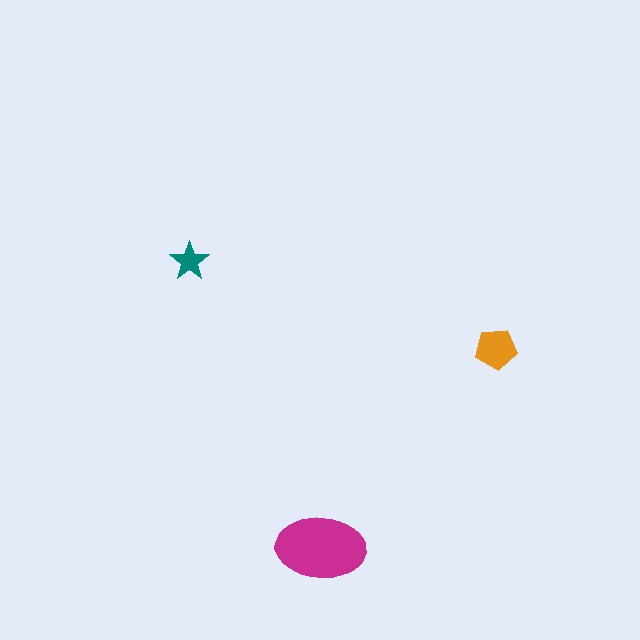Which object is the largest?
The magenta ellipse.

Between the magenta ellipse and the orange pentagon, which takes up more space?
The magenta ellipse.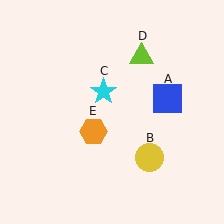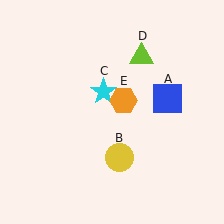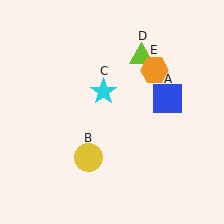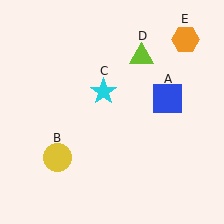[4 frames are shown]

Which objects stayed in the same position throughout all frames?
Blue square (object A) and cyan star (object C) and lime triangle (object D) remained stationary.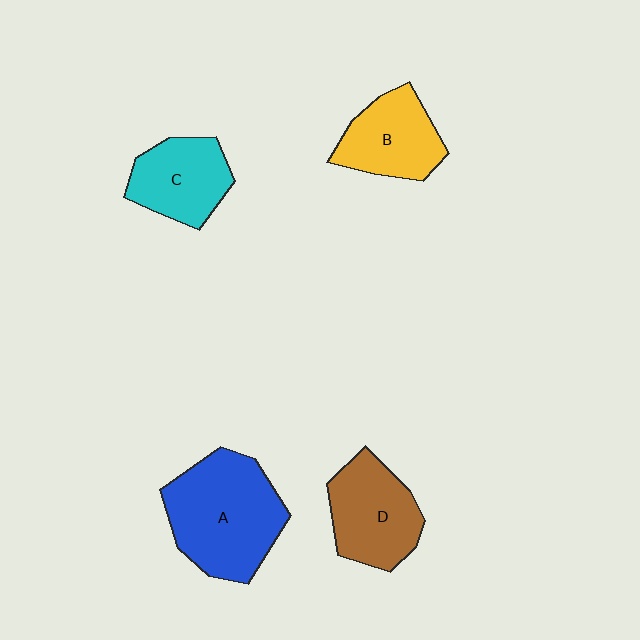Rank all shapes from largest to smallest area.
From largest to smallest: A (blue), D (brown), B (yellow), C (cyan).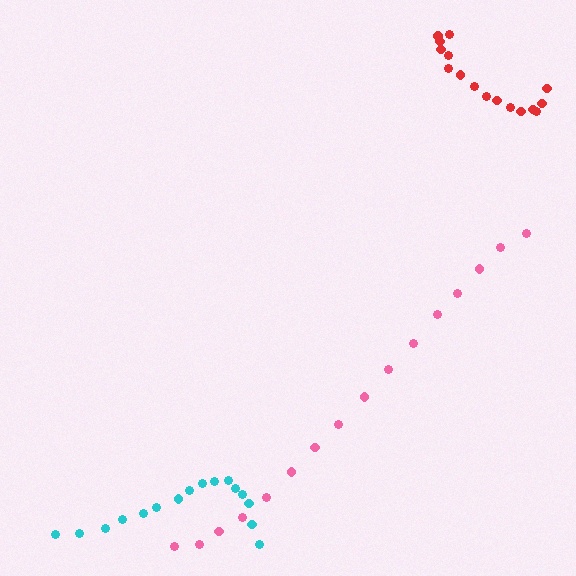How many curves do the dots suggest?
There are 3 distinct paths.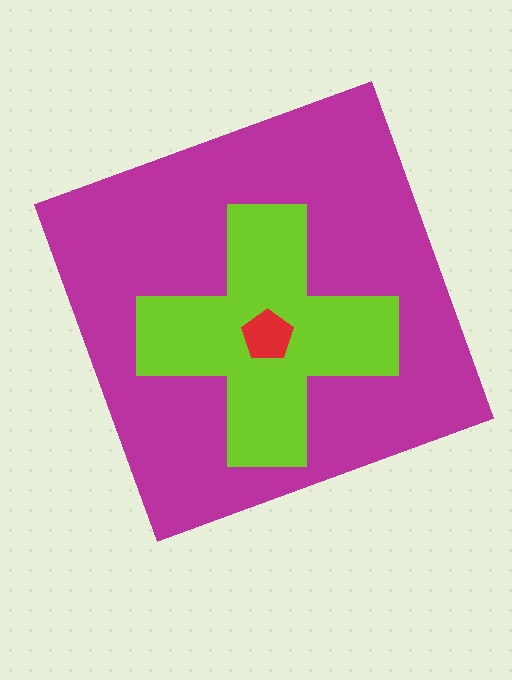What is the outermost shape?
The magenta square.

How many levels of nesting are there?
3.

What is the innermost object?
The red pentagon.